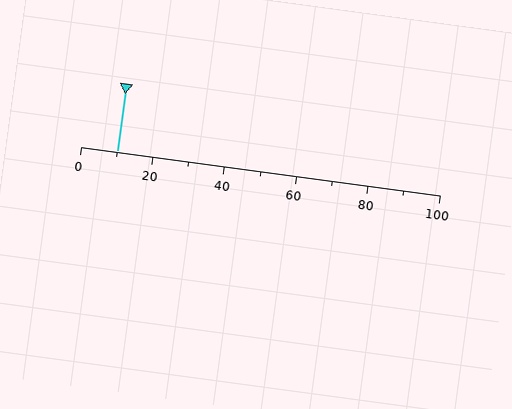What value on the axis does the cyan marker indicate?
The marker indicates approximately 10.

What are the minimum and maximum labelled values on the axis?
The axis runs from 0 to 100.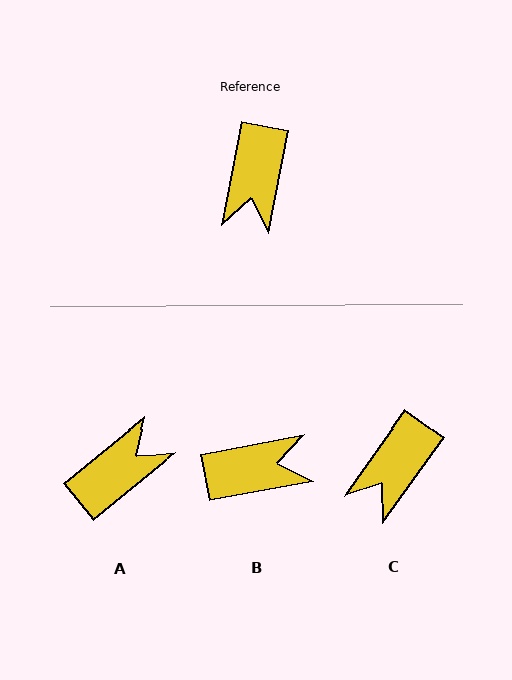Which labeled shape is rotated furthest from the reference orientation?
A, about 140 degrees away.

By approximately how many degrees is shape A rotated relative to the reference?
Approximately 140 degrees counter-clockwise.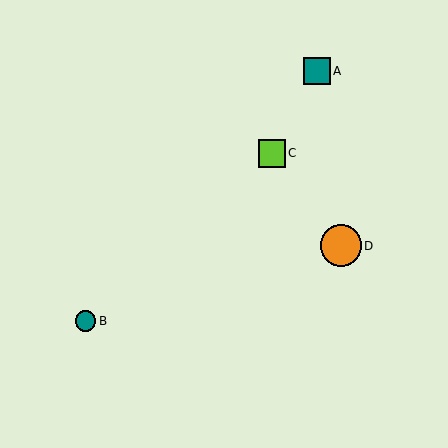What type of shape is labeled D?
Shape D is an orange circle.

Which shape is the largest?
The orange circle (labeled D) is the largest.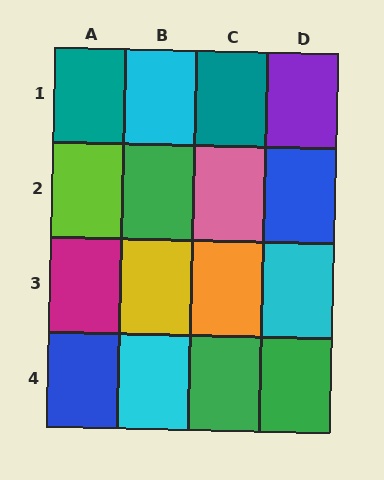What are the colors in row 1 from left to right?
Teal, cyan, teal, purple.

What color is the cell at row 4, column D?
Green.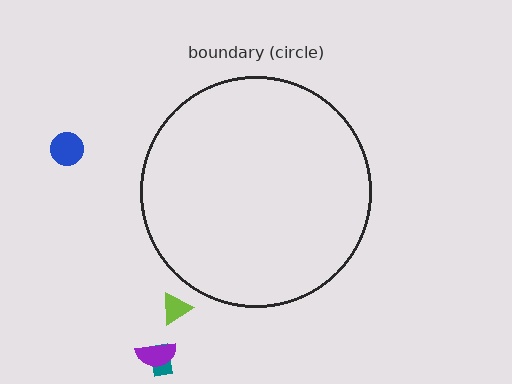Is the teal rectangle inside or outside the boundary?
Outside.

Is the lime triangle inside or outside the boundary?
Outside.